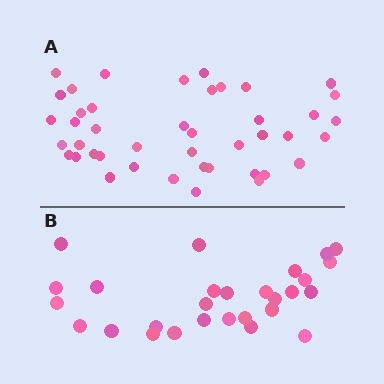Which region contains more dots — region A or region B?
Region A (the top region) has more dots.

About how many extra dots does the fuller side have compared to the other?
Region A has approximately 15 more dots than region B.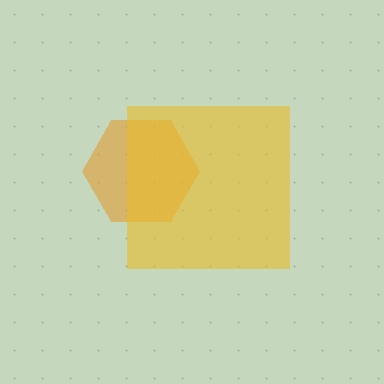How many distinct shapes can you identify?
There are 2 distinct shapes: an orange hexagon, a yellow square.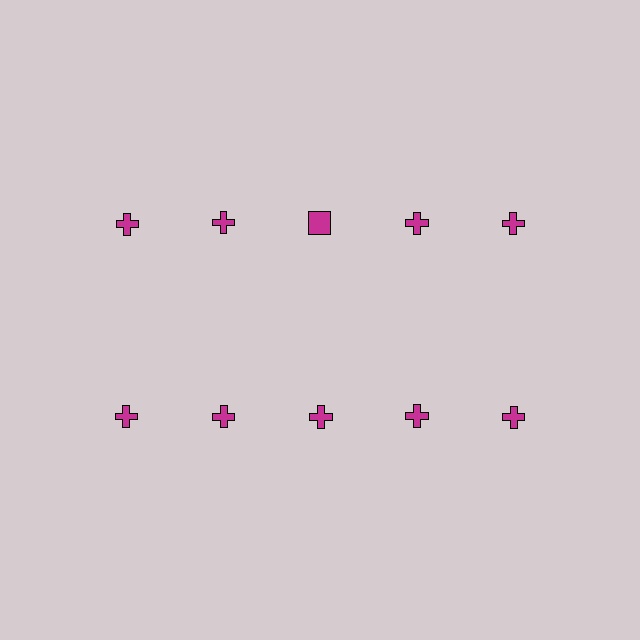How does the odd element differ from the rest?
It has a different shape: square instead of cross.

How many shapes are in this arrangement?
There are 10 shapes arranged in a grid pattern.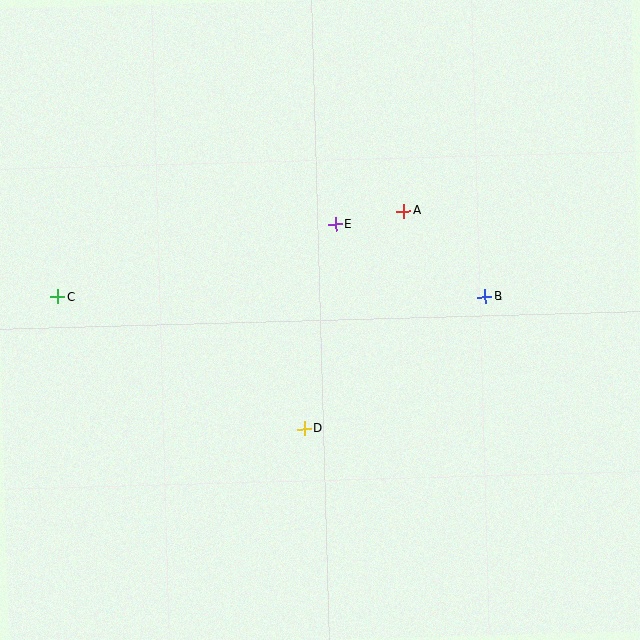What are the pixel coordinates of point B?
Point B is at (485, 297).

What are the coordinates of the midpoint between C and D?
The midpoint between C and D is at (181, 363).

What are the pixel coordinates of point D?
Point D is at (304, 429).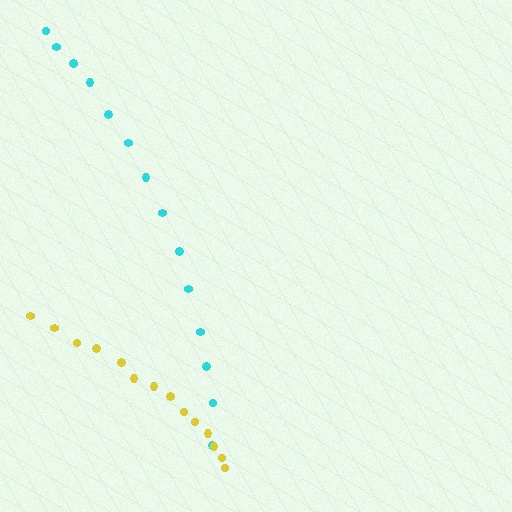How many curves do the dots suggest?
There are 2 distinct paths.